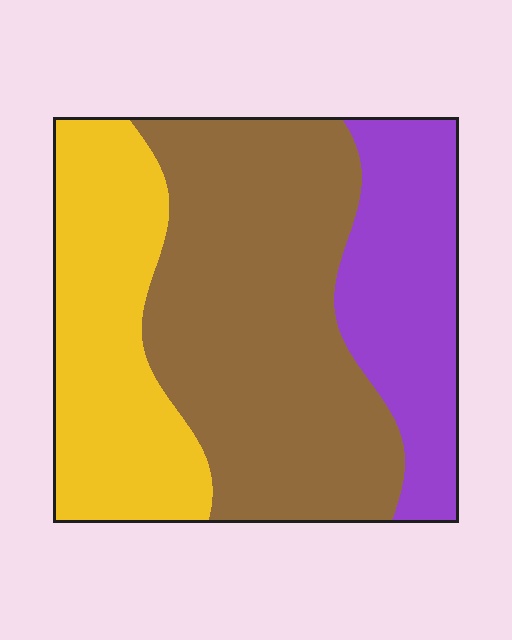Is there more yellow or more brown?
Brown.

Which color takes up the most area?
Brown, at roughly 50%.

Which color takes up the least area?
Purple, at roughly 25%.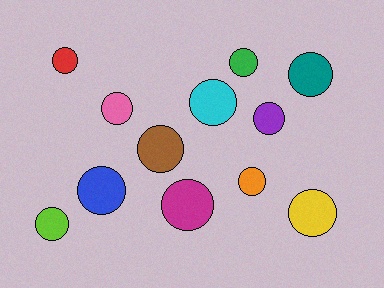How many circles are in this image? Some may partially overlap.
There are 12 circles.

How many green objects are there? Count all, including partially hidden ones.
There is 1 green object.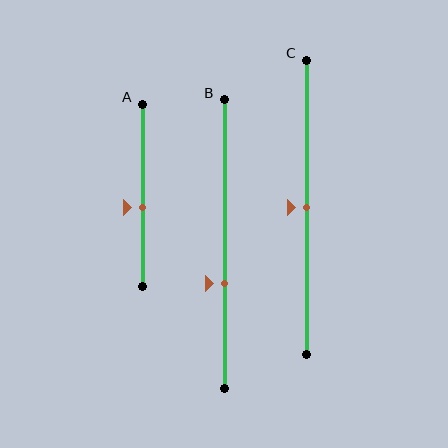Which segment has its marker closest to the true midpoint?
Segment C has its marker closest to the true midpoint.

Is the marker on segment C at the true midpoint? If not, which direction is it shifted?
Yes, the marker on segment C is at the true midpoint.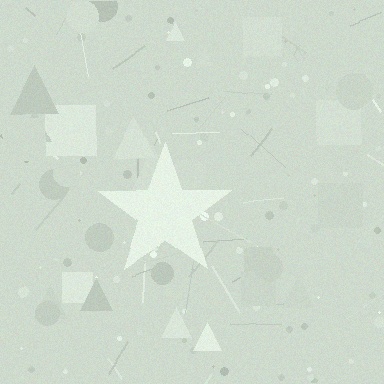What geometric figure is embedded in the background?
A star is embedded in the background.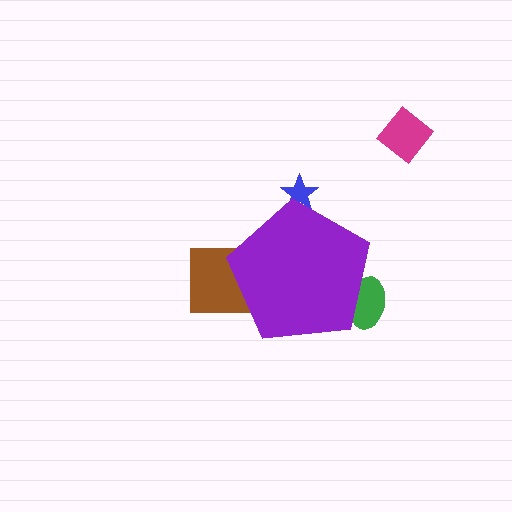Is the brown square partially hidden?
Yes, the brown square is partially hidden behind the purple pentagon.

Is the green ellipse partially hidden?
Yes, the green ellipse is partially hidden behind the purple pentagon.